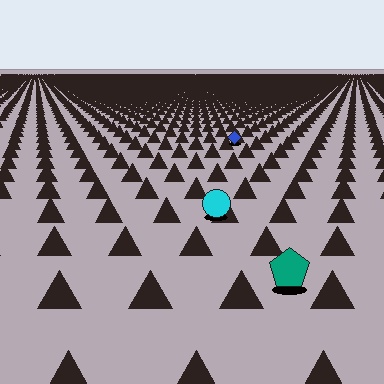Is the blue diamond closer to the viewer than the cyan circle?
No. The cyan circle is closer — you can tell from the texture gradient: the ground texture is coarser near it.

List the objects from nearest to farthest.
From nearest to farthest: the teal pentagon, the cyan circle, the blue diamond.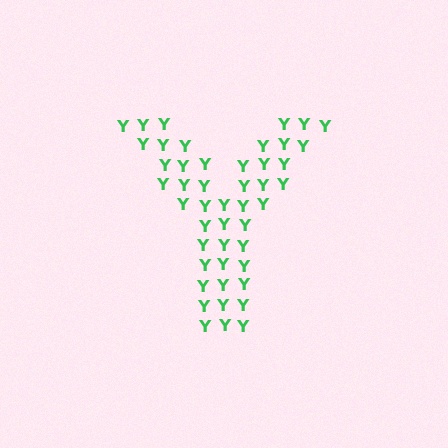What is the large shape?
The large shape is the letter Y.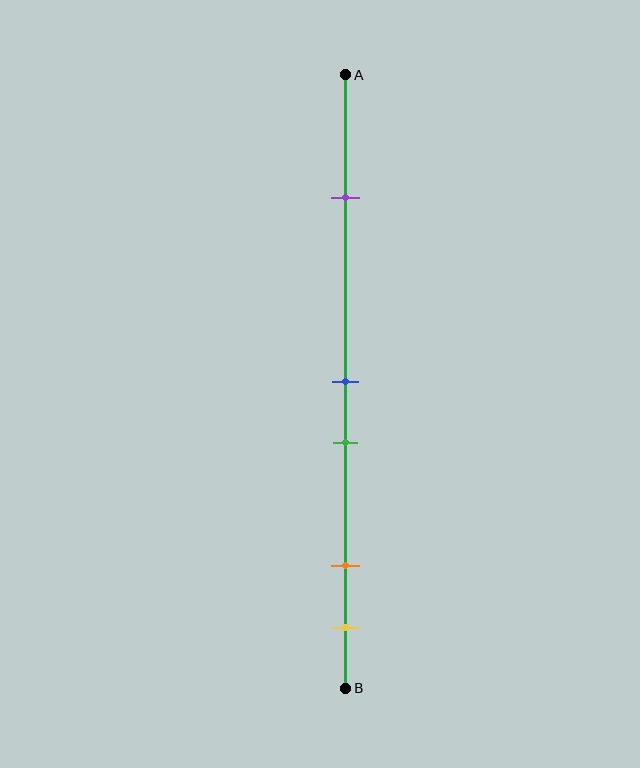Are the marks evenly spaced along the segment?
No, the marks are not evenly spaced.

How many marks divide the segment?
There are 5 marks dividing the segment.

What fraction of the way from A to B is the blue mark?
The blue mark is approximately 50% (0.5) of the way from A to B.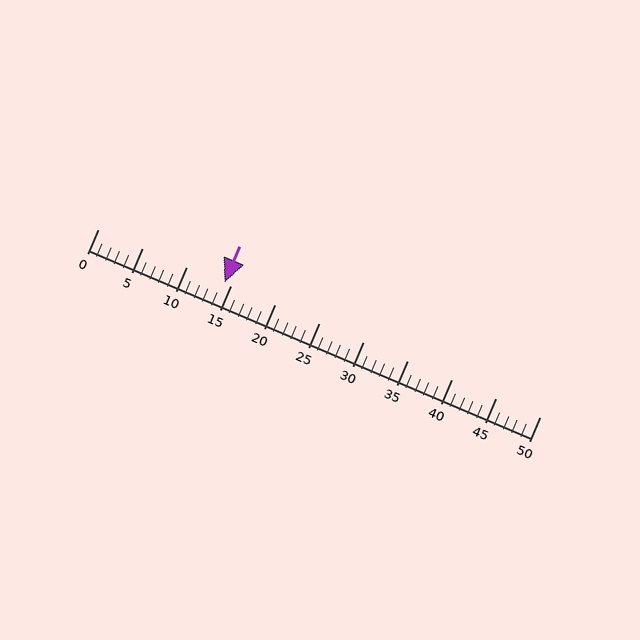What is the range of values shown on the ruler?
The ruler shows values from 0 to 50.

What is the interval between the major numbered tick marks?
The major tick marks are spaced 5 units apart.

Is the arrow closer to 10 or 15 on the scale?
The arrow is closer to 15.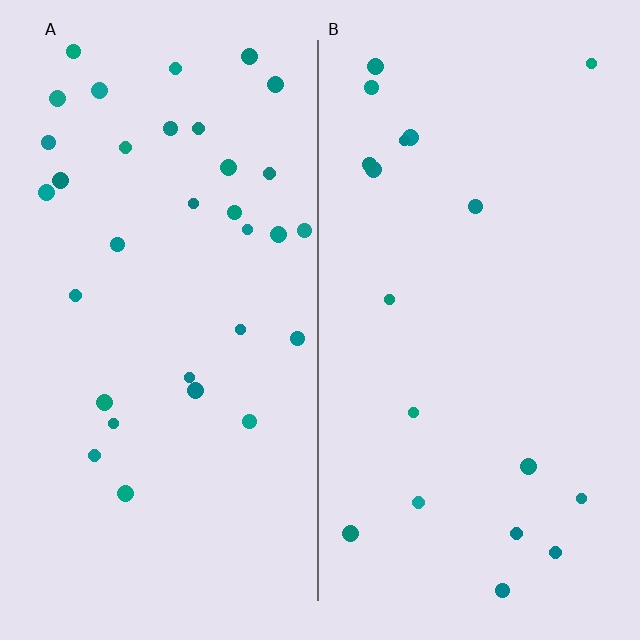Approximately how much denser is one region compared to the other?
Approximately 1.9× — region A over region B.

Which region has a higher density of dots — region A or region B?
A (the left).